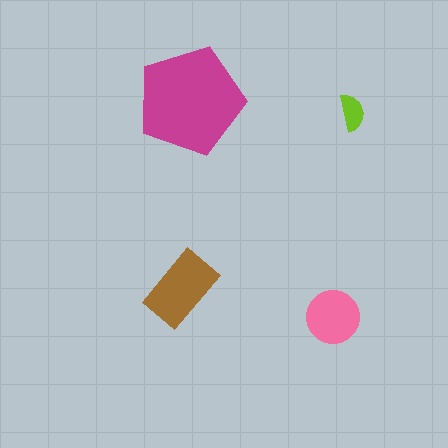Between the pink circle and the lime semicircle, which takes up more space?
The pink circle.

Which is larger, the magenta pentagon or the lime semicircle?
The magenta pentagon.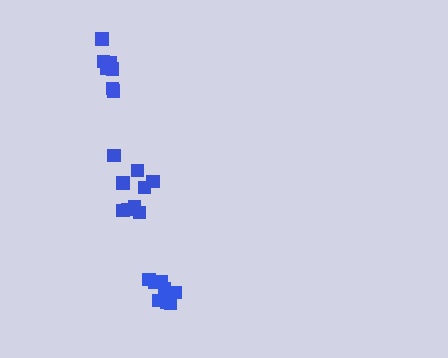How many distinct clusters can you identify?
There are 3 distinct clusters.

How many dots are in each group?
Group 1: 7 dots, Group 2: 8 dots, Group 3: 9 dots (24 total).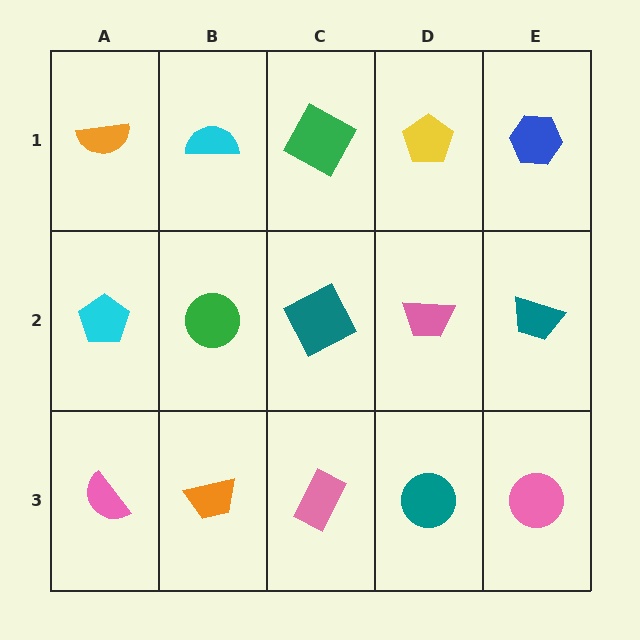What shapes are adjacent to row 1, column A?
A cyan pentagon (row 2, column A), a cyan semicircle (row 1, column B).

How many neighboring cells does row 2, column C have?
4.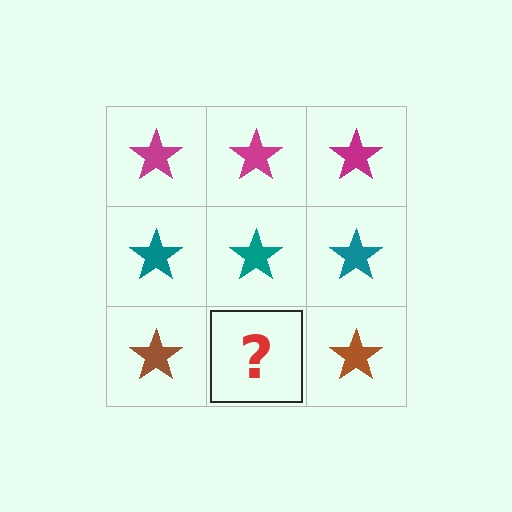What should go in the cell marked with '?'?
The missing cell should contain a brown star.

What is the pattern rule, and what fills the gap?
The rule is that each row has a consistent color. The gap should be filled with a brown star.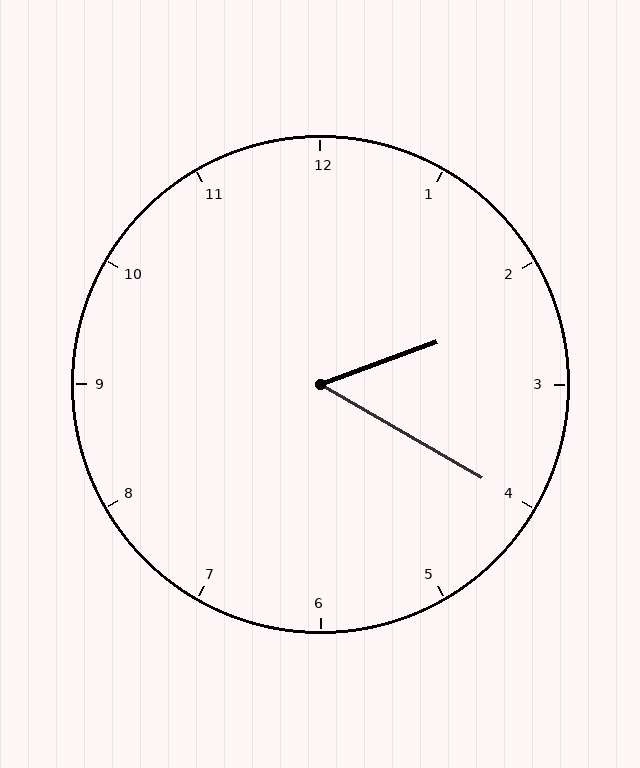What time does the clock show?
2:20.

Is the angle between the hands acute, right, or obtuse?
It is acute.